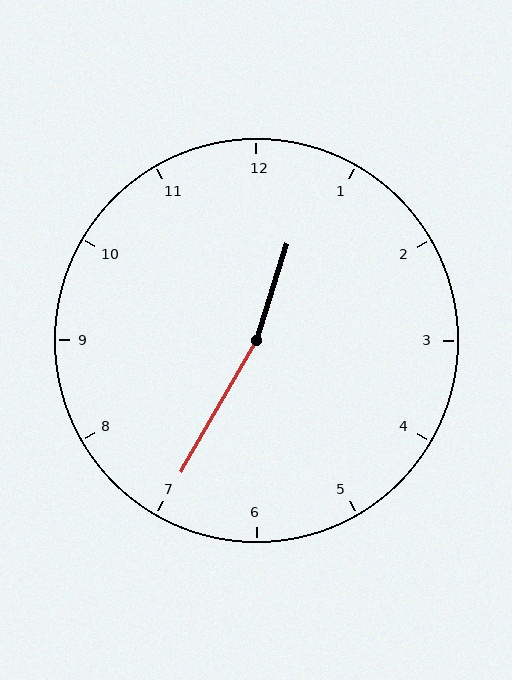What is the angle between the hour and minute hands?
Approximately 168 degrees.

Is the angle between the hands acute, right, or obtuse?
It is obtuse.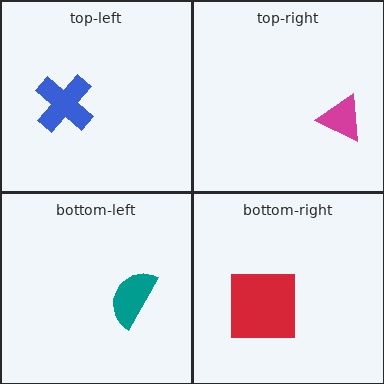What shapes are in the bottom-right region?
The red square.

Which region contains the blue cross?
The top-left region.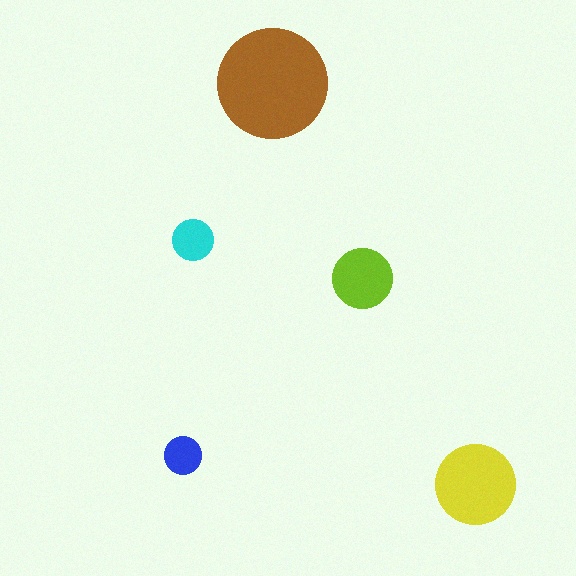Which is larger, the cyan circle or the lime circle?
The lime one.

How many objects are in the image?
There are 5 objects in the image.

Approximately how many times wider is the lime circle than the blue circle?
About 1.5 times wider.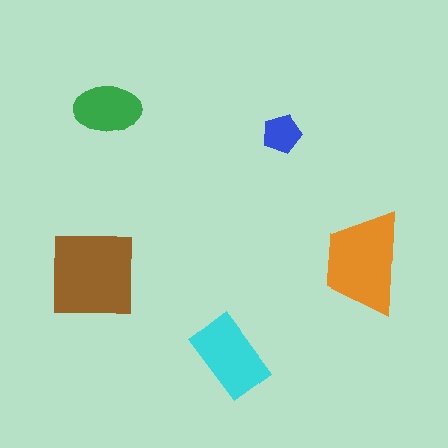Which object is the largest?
The brown square.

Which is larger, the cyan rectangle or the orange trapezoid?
The orange trapezoid.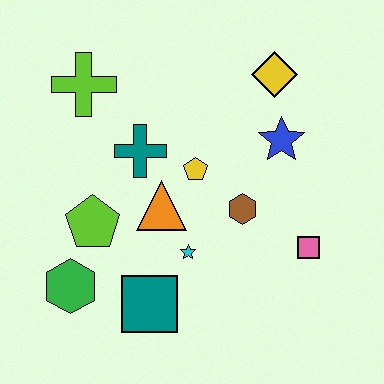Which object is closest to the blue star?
The yellow diamond is closest to the blue star.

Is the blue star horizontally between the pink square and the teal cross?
Yes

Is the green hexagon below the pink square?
Yes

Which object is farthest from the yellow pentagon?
The green hexagon is farthest from the yellow pentagon.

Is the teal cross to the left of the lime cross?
No